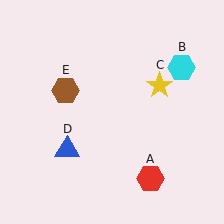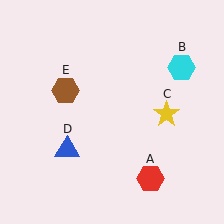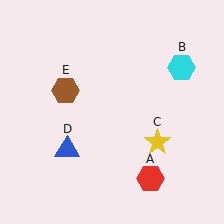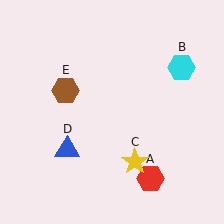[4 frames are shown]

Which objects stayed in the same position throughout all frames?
Red hexagon (object A) and cyan hexagon (object B) and blue triangle (object D) and brown hexagon (object E) remained stationary.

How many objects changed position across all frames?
1 object changed position: yellow star (object C).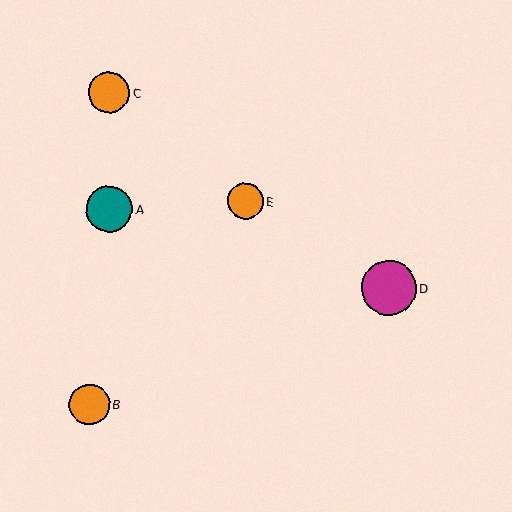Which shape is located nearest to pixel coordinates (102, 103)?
The orange circle (labeled C) at (109, 93) is nearest to that location.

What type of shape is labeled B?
Shape B is an orange circle.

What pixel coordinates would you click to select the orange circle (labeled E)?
Click at (245, 201) to select the orange circle E.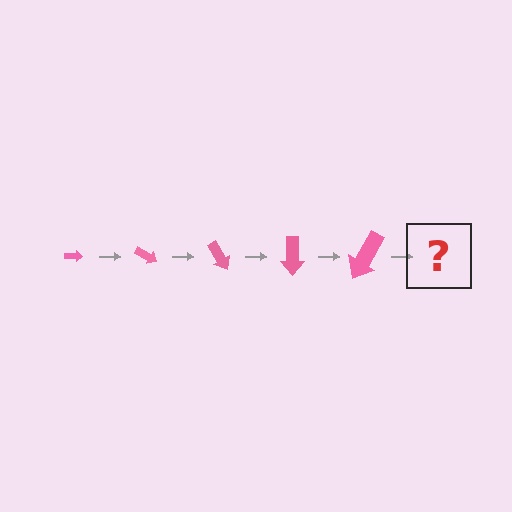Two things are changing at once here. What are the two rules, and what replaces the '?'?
The two rules are that the arrow grows larger each step and it rotates 30 degrees each step. The '?' should be an arrow, larger than the previous one and rotated 150 degrees from the start.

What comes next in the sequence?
The next element should be an arrow, larger than the previous one and rotated 150 degrees from the start.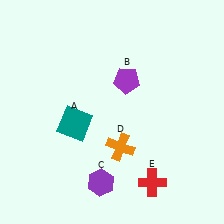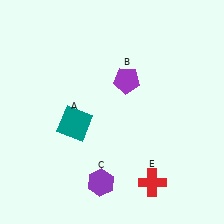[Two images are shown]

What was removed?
The orange cross (D) was removed in Image 2.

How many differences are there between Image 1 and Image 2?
There is 1 difference between the two images.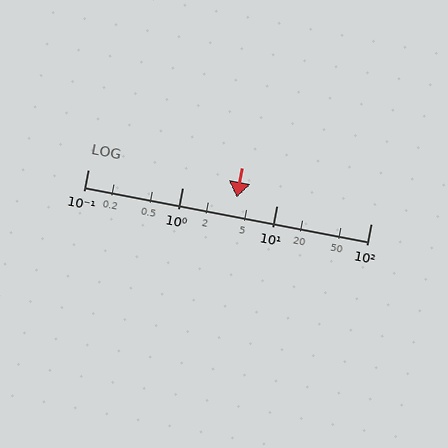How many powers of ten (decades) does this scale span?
The scale spans 3 decades, from 0.1 to 100.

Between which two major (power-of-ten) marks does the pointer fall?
The pointer is between 1 and 10.